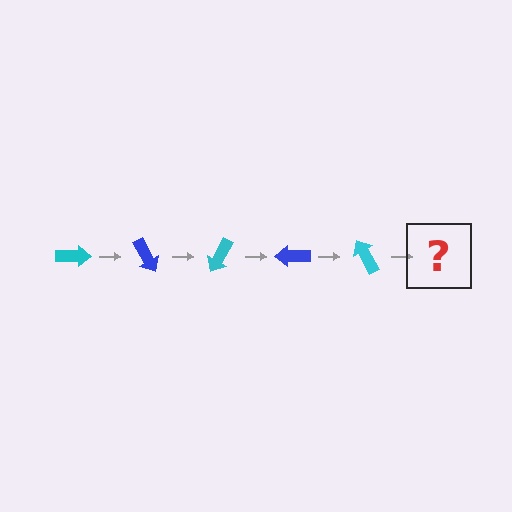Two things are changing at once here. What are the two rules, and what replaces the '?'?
The two rules are that it rotates 60 degrees each step and the color cycles through cyan and blue. The '?' should be a blue arrow, rotated 300 degrees from the start.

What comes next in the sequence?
The next element should be a blue arrow, rotated 300 degrees from the start.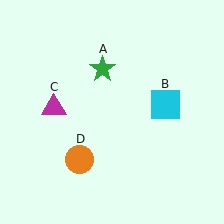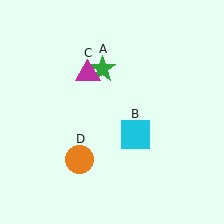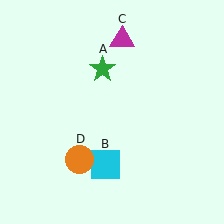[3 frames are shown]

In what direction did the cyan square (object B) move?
The cyan square (object B) moved down and to the left.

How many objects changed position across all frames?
2 objects changed position: cyan square (object B), magenta triangle (object C).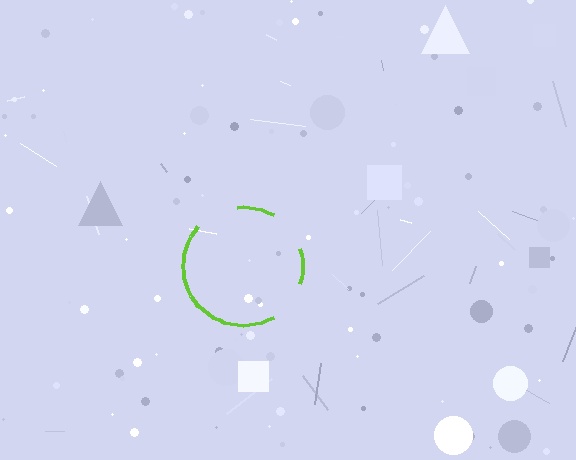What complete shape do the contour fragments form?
The contour fragments form a circle.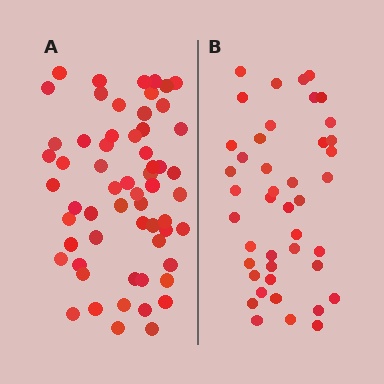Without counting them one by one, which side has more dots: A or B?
Region A (the left region) has more dots.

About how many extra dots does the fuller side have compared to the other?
Region A has approximately 15 more dots than region B.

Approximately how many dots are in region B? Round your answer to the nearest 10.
About 40 dots. (The exact count is 43, which rounds to 40.)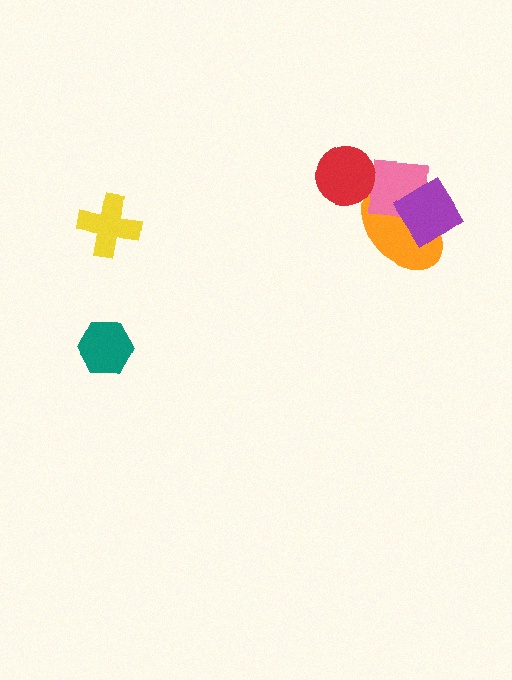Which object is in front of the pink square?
The purple diamond is in front of the pink square.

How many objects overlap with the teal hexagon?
0 objects overlap with the teal hexagon.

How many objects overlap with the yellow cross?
0 objects overlap with the yellow cross.